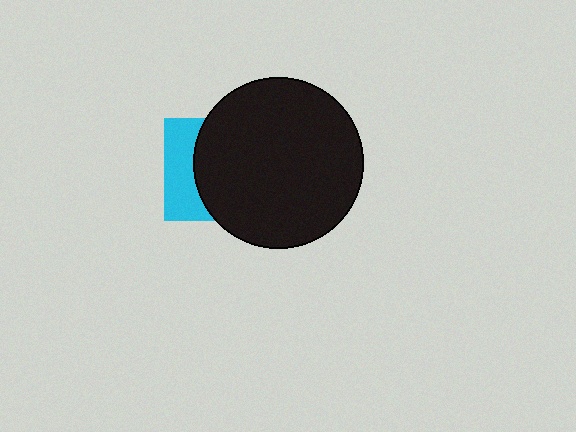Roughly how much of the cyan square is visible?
A small part of it is visible (roughly 34%).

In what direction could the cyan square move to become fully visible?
The cyan square could move left. That would shift it out from behind the black circle entirely.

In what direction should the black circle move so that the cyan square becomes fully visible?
The black circle should move right. That is the shortest direction to clear the overlap and leave the cyan square fully visible.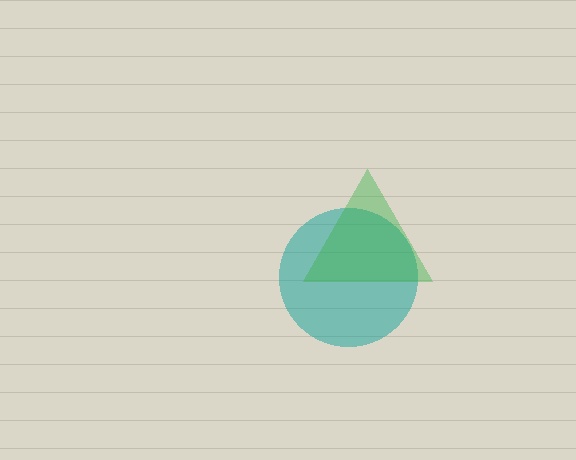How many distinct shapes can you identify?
There are 2 distinct shapes: a teal circle, a green triangle.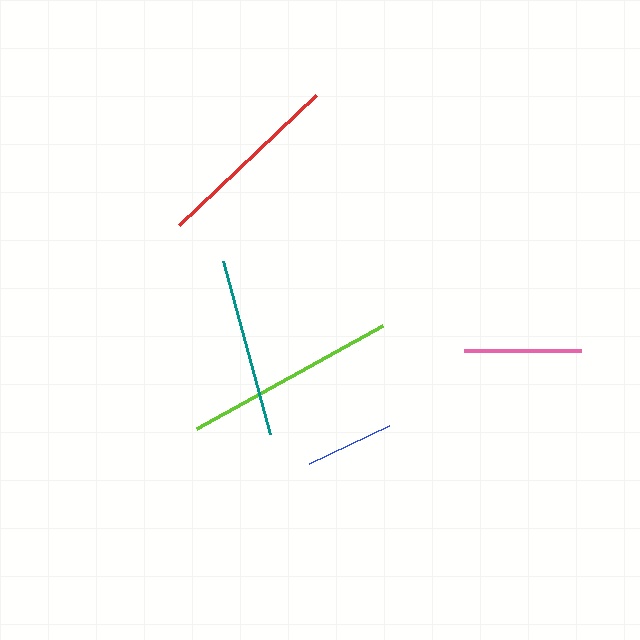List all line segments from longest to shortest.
From longest to shortest: lime, red, teal, pink, blue.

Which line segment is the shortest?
The blue line is the shortest at approximately 88 pixels.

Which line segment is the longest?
The lime line is the longest at approximately 213 pixels.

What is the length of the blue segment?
The blue segment is approximately 88 pixels long.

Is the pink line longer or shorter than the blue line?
The pink line is longer than the blue line.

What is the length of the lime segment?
The lime segment is approximately 213 pixels long.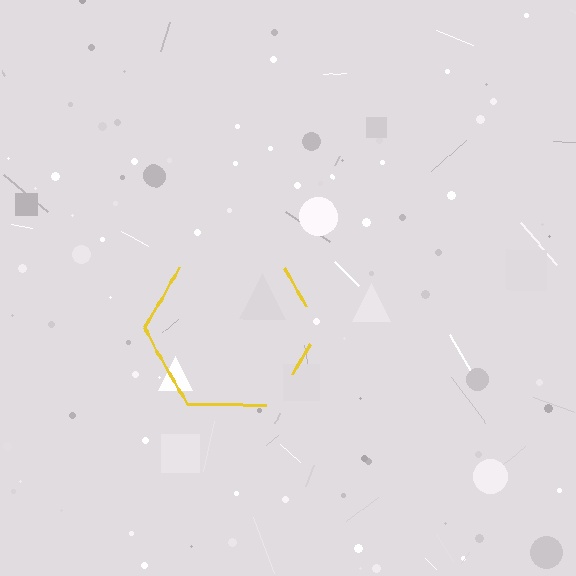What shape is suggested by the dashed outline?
The dashed outline suggests a hexagon.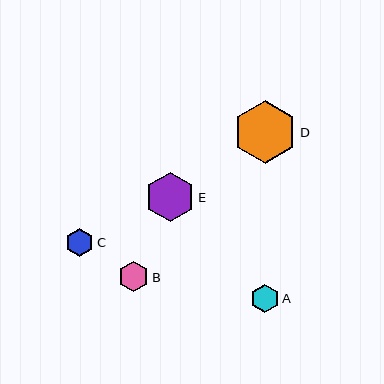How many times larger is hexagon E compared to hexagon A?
Hexagon E is approximately 1.7 times the size of hexagon A.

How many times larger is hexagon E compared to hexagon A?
Hexagon E is approximately 1.7 times the size of hexagon A.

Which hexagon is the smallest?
Hexagon C is the smallest with a size of approximately 28 pixels.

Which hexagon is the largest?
Hexagon D is the largest with a size of approximately 63 pixels.